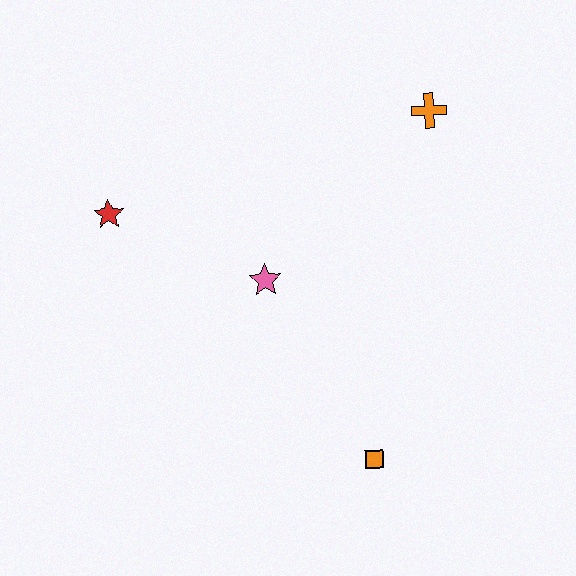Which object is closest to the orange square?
The pink star is closest to the orange square.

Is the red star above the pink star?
Yes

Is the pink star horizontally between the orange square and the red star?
Yes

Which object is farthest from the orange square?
The red star is farthest from the orange square.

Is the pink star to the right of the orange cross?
No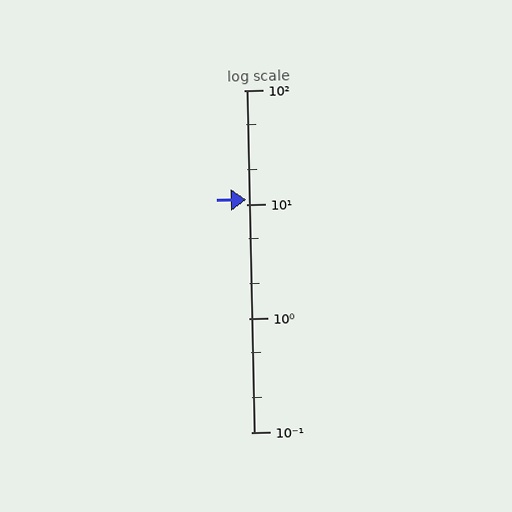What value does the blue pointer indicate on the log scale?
The pointer indicates approximately 11.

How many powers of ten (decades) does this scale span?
The scale spans 3 decades, from 0.1 to 100.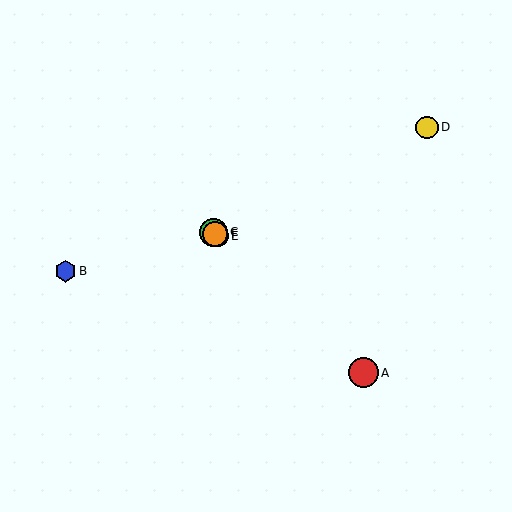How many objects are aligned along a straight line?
4 objects (A, C, E, F) are aligned along a straight line.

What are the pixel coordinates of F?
Object F is at (215, 234).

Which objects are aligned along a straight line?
Objects A, C, E, F are aligned along a straight line.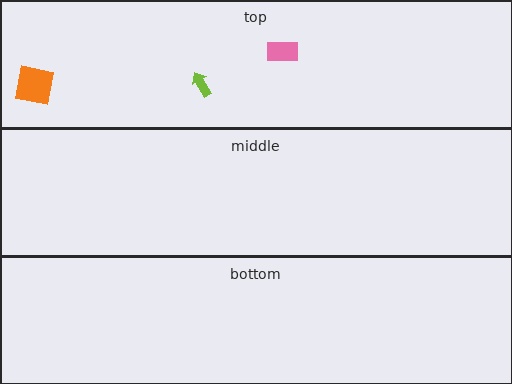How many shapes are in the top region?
3.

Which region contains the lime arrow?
The top region.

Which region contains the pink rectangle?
The top region.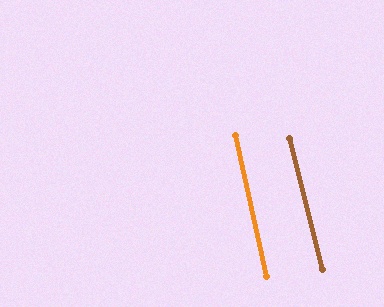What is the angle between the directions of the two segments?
Approximately 2 degrees.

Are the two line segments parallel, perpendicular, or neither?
Parallel — their directions differ by only 1.5°.